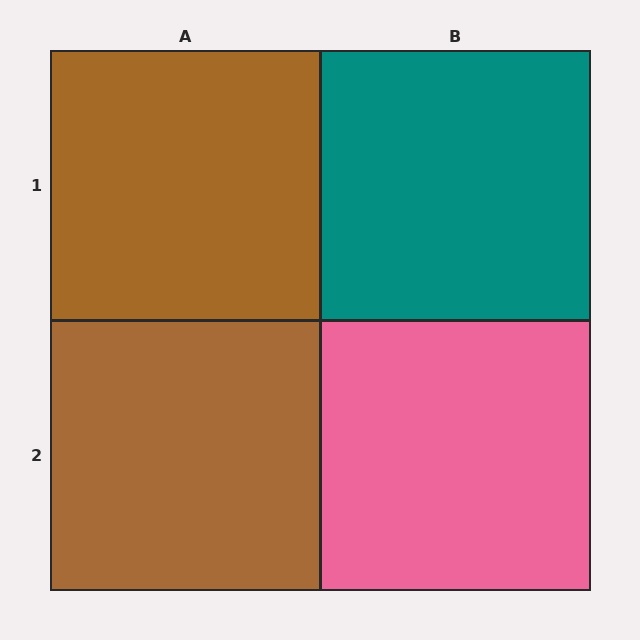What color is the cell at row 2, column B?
Pink.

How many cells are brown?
2 cells are brown.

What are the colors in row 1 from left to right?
Brown, teal.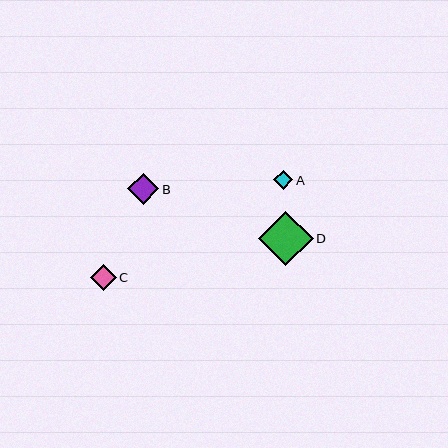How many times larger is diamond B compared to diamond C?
Diamond B is approximately 1.2 times the size of diamond C.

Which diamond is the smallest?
Diamond A is the smallest with a size of approximately 19 pixels.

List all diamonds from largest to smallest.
From largest to smallest: D, B, C, A.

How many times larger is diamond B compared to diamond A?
Diamond B is approximately 1.6 times the size of diamond A.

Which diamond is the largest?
Diamond D is the largest with a size of approximately 55 pixels.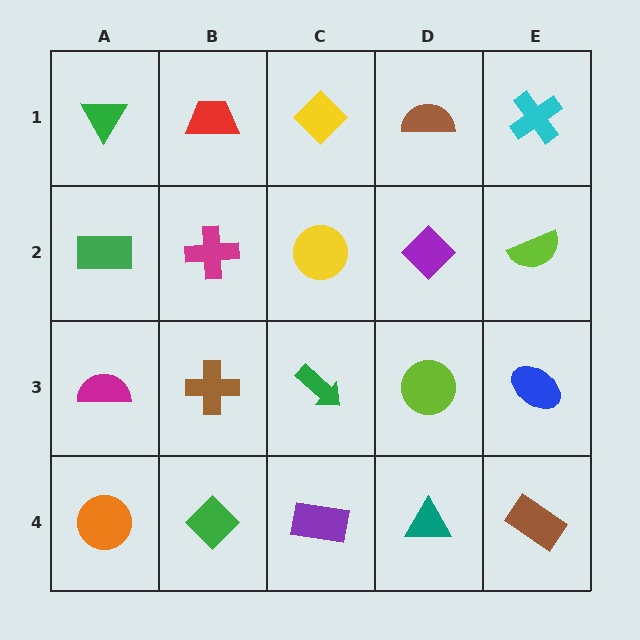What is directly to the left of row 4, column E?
A teal triangle.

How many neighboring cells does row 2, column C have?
4.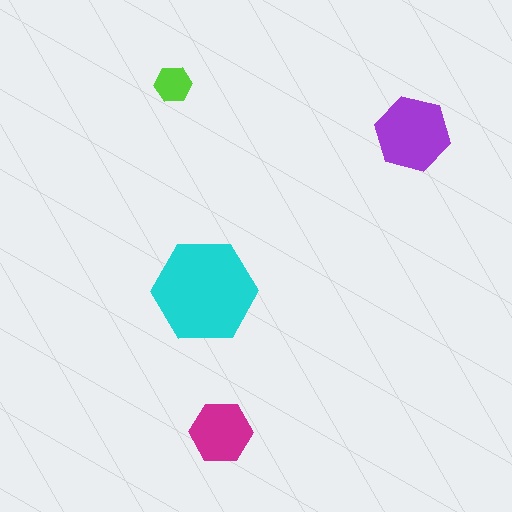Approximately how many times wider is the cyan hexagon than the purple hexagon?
About 1.5 times wider.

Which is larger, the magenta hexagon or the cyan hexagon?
The cyan one.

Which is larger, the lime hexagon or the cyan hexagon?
The cyan one.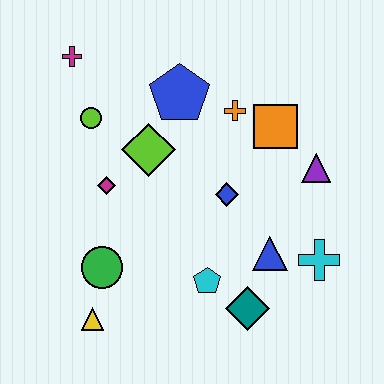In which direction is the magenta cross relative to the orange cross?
The magenta cross is to the left of the orange cross.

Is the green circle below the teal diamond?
No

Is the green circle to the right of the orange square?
No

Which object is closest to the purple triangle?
The orange square is closest to the purple triangle.